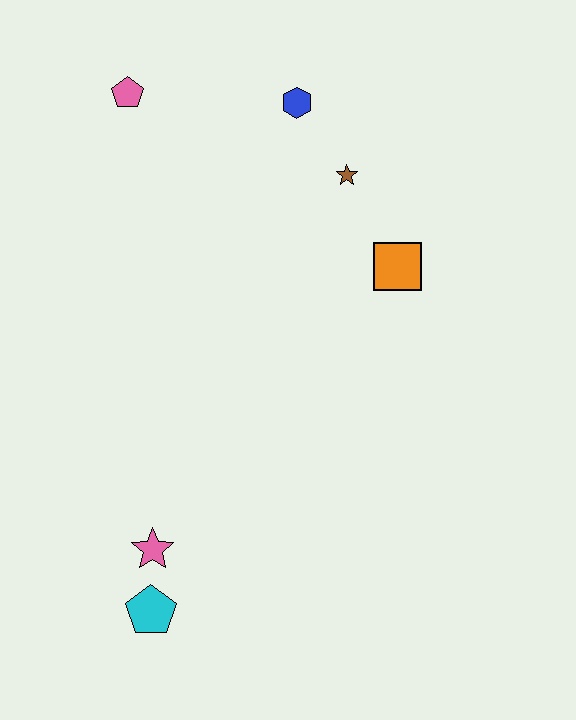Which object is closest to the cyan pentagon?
The pink star is closest to the cyan pentagon.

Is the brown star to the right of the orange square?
No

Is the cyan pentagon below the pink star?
Yes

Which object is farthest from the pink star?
The blue hexagon is farthest from the pink star.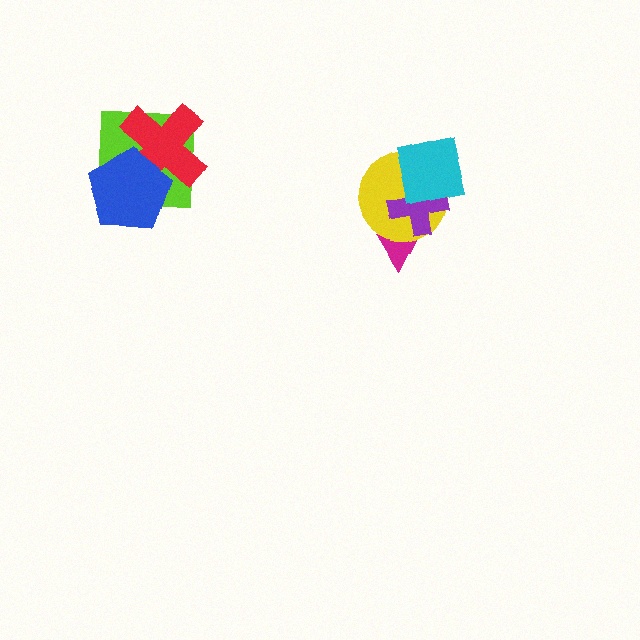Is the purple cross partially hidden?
Yes, it is partially covered by another shape.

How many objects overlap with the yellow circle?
3 objects overlap with the yellow circle.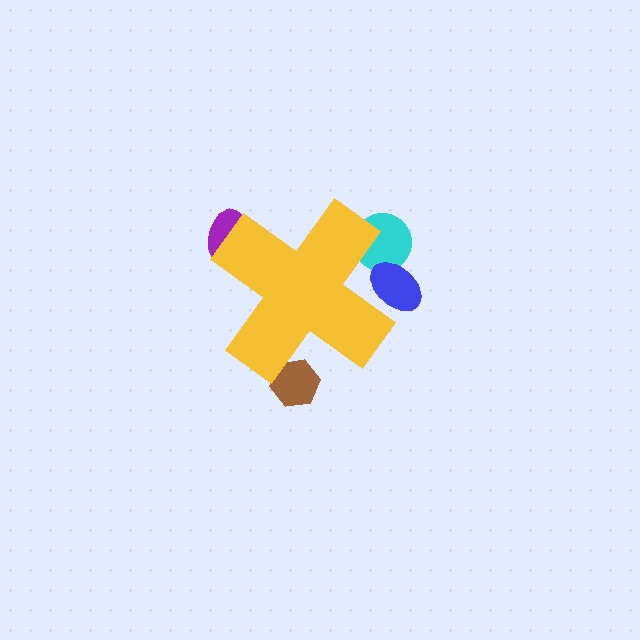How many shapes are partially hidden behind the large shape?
4 shapes are partially hidden.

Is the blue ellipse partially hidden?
Yes, the blue ellipse is partially hidden behind the yellow cross.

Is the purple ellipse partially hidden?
Yes, the purple ellipse is partially hidden behind the yellow cross.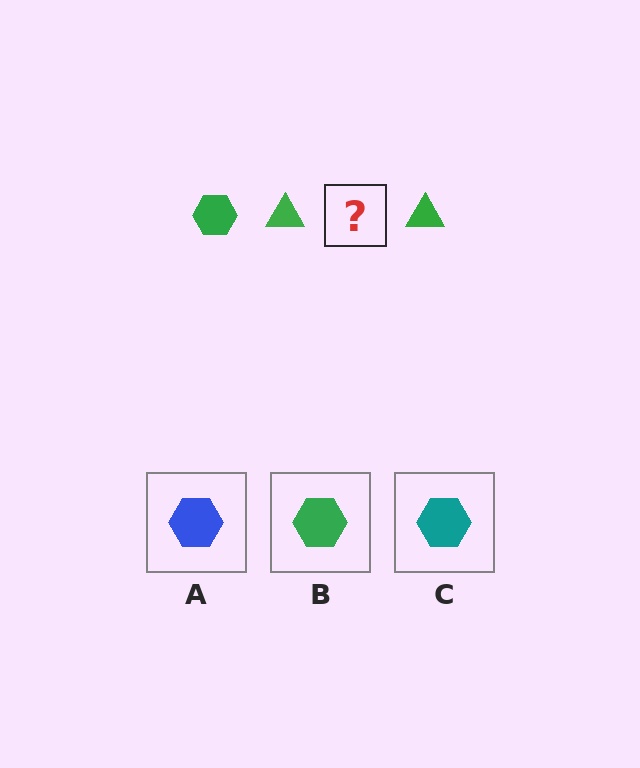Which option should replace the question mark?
Option B.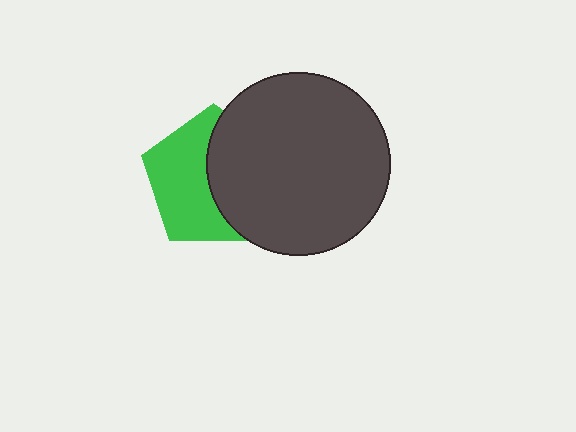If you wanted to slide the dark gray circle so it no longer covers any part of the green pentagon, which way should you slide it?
Slide it right — that is the most direct way to separate the two shapes.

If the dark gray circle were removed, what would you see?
You would see the complete green pentagon.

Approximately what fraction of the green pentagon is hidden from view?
Roughly 48% of the green pentagon is hidden behind the dark gray circle.